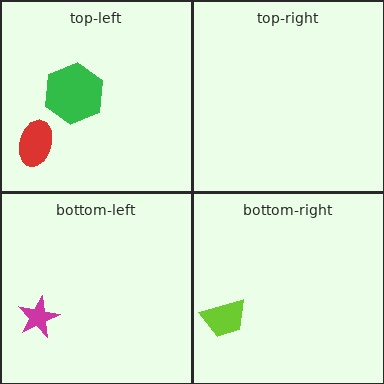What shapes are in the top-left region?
The red ellipse, the green hexagon.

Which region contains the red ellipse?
The top-left region.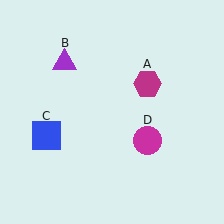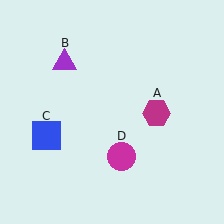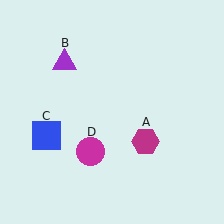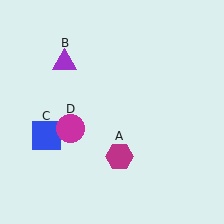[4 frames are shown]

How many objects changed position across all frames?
2 objects changed position: magenta hexagon (object A), magenta circle (object D).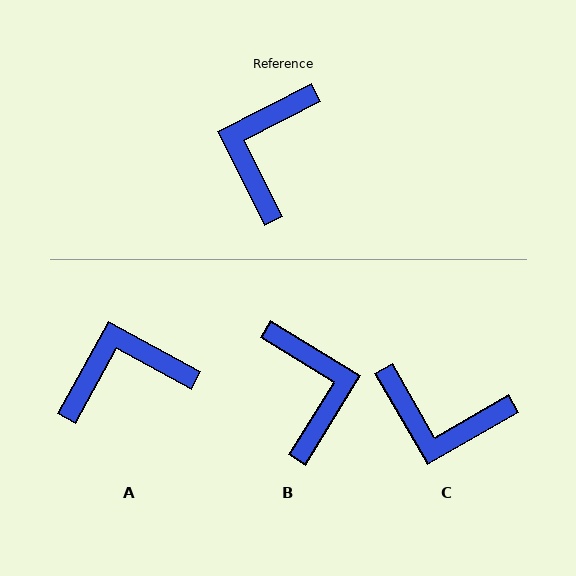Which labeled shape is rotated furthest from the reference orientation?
B, about 148 degrees away.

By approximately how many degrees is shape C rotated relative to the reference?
Approximately 93 degrees counter-clockwise.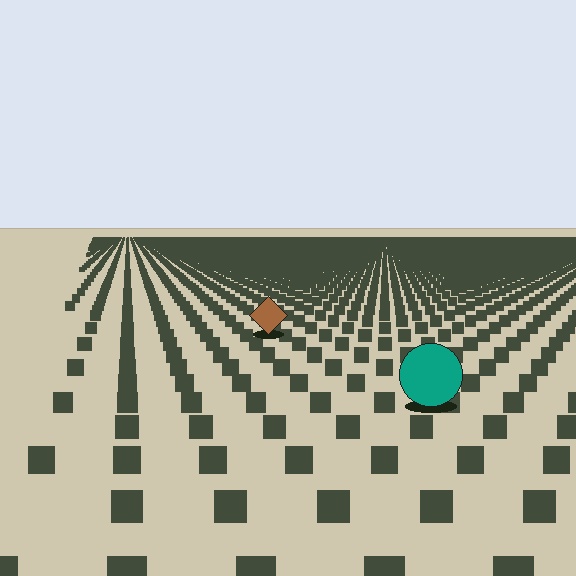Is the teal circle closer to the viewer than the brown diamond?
Yes. The teal circle is closer — you can tell from the texture gradient: the ground texture is coarser near it.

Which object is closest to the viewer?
The teal circle is closest. The texture marks near it are larger and more spread out.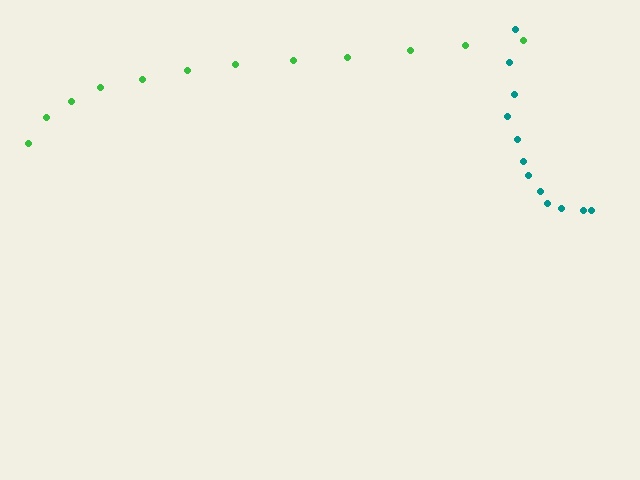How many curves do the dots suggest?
There are 2 distinct paths.